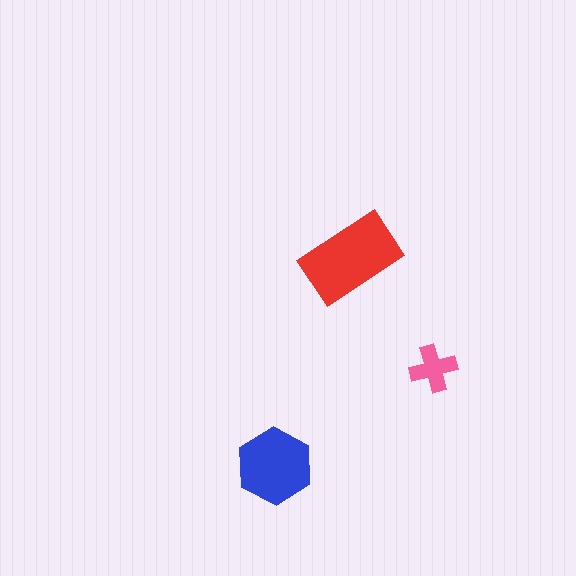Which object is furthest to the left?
The blue hexagon is leftmost.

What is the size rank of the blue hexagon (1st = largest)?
2nd.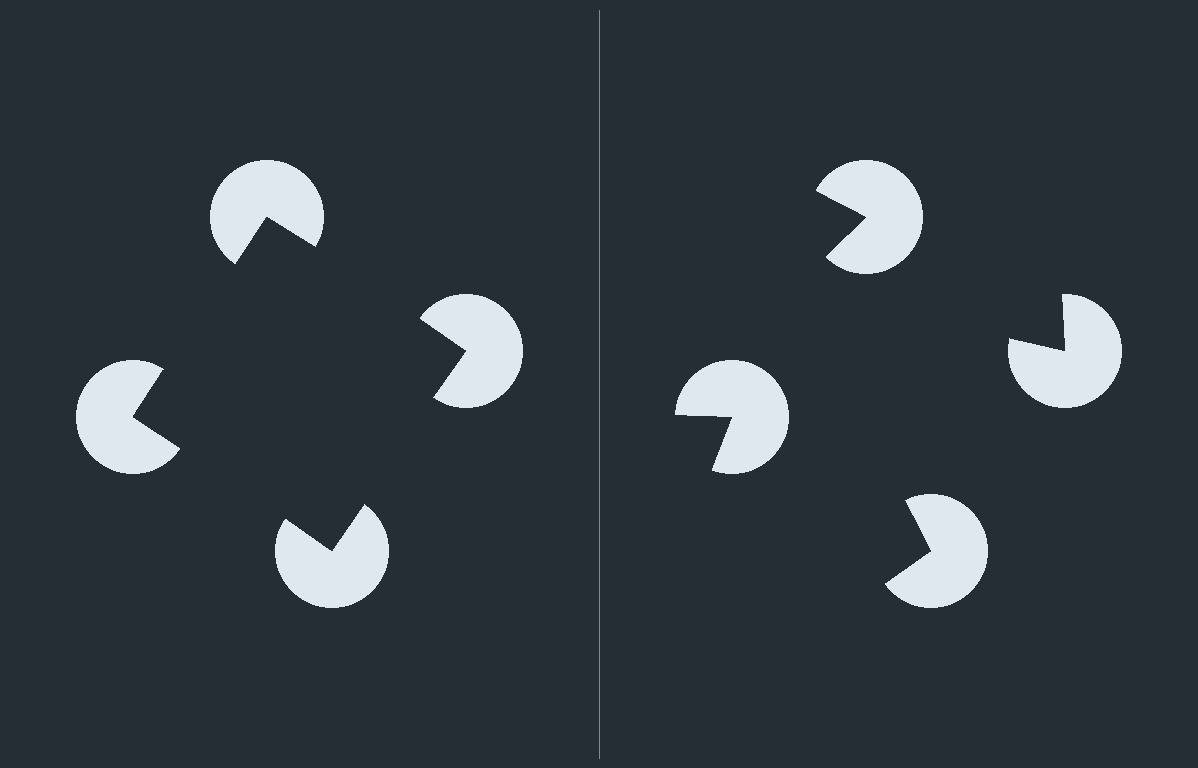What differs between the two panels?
The pac-man discs are positioned identically on both sides; only the wedge orientations differ. On the left they align to a square; on the right they are misaligned.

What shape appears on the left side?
An illusory square.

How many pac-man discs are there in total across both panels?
8 — 4 on each side.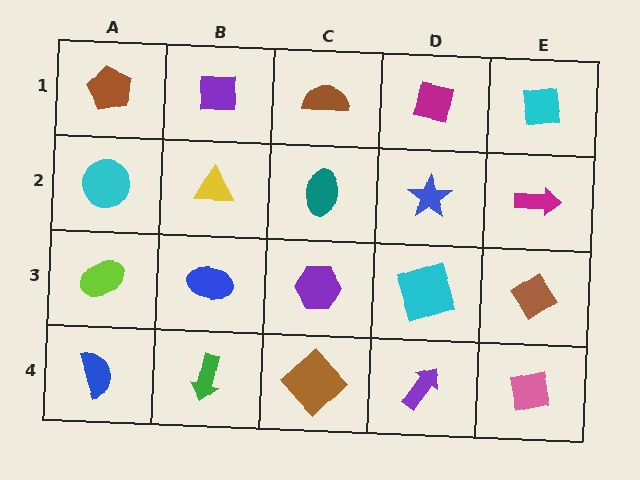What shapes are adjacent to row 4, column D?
A cyan square (row 3, column D), a brown diamond (row 4, column C), a pink square (row 4, column E).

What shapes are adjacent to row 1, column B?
A yellow triangle (row 2, column B), a brown pentagon (row 1, column A), a brown semicircle (row 1, column C).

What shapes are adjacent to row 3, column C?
A teal ellipse (row 2, column C), a brown diamond (row 4, column C), a blue ellipse (row 3, column B), a cyan square (row 3, column D).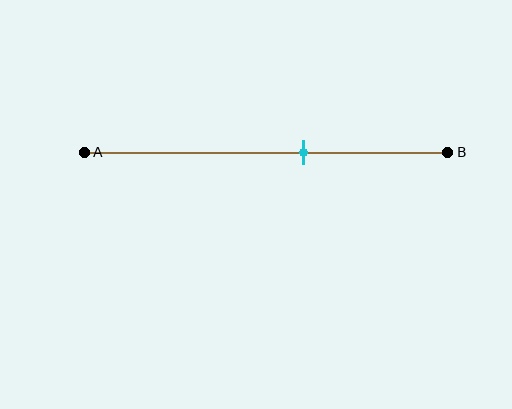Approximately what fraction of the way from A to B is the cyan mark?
The cyan mark is approximately 60% of the way from A to B.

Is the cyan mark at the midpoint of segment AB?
No, the mark is at about 60% from A, not at the 50% midpoint.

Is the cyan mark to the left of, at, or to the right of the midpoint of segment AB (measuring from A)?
The cyan mark is to the right of the midpoint of segment AB.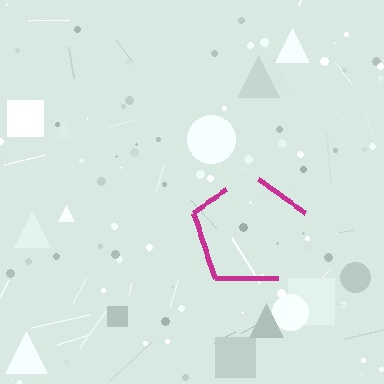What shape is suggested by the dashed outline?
The dashed outline suggests a pentagon.